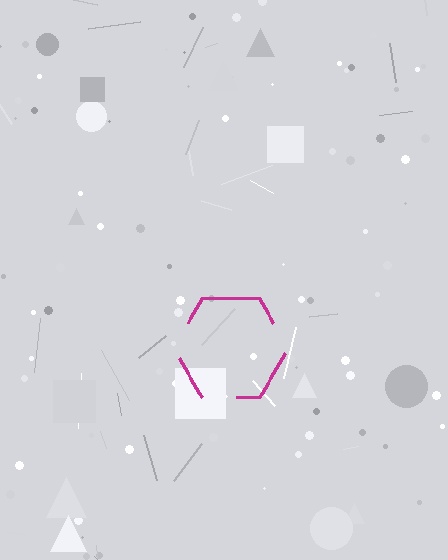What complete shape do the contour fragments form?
The contour fragments form a hexagon.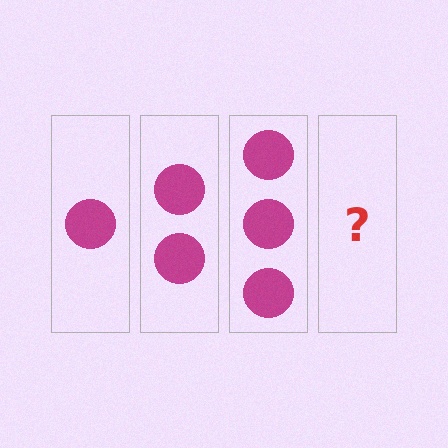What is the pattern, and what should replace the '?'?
The pattern is that each step adds one more circle. The '?' should be 4 circles.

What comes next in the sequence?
The next element should be 4 circles.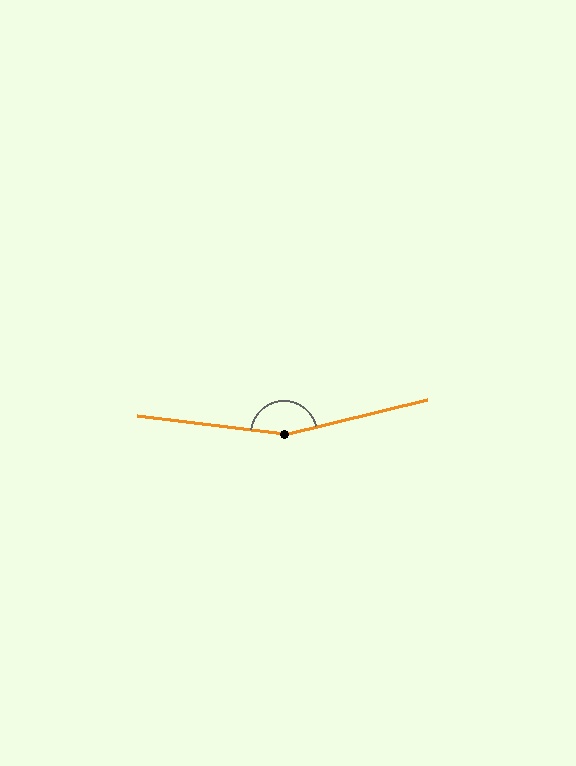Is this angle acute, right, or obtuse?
It is obtuse.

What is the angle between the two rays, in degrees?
Approximately 159 degrees.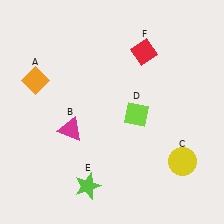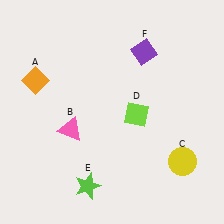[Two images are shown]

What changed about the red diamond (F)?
In Image 1, F is red. In Image 2, it changed to purple.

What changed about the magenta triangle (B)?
In Image 1, B is magenta. In Image 2, it changed to pink.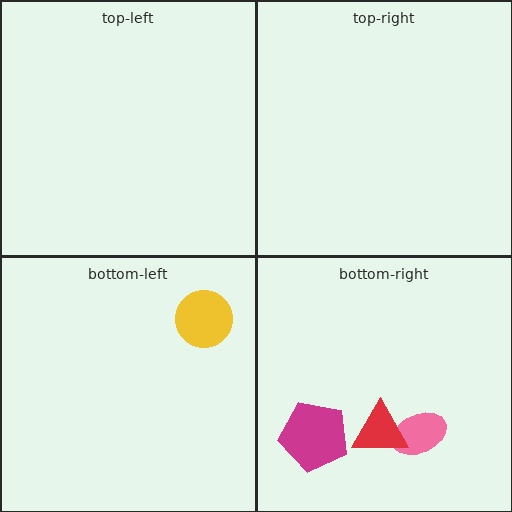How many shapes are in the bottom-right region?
3.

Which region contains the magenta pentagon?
The bottom-right region.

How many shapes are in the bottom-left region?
1.